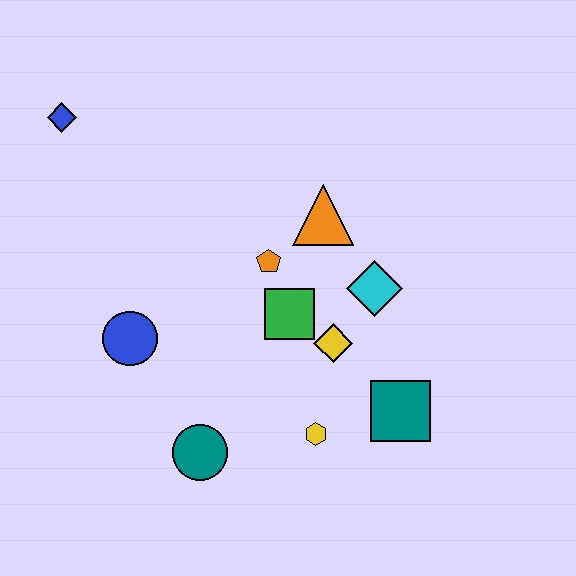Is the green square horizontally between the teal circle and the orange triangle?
Yes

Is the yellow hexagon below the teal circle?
No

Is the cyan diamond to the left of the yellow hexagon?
No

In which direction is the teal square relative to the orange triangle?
The teal square is below the orange triangle.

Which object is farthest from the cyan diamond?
The blue diamond is farthest from the cyan diamond.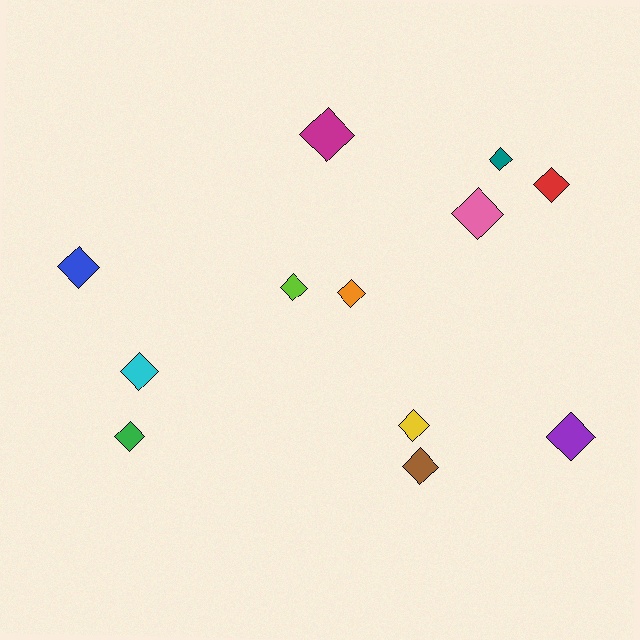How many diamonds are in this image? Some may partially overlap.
There are 12 diamonds.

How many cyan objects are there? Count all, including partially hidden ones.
There is 1 cyan object.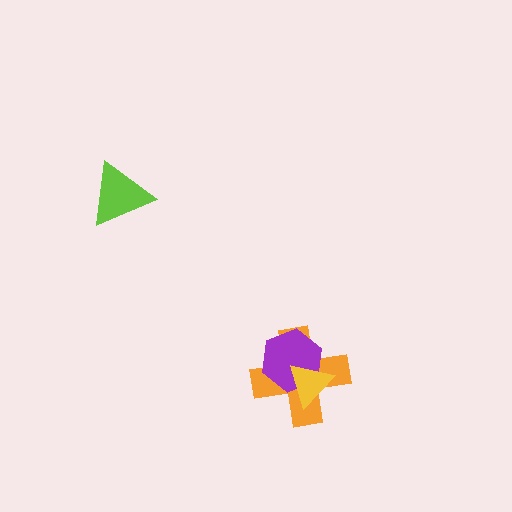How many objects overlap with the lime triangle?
0 objects overlap with the lime triangle.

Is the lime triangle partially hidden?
No, no other shape covers it.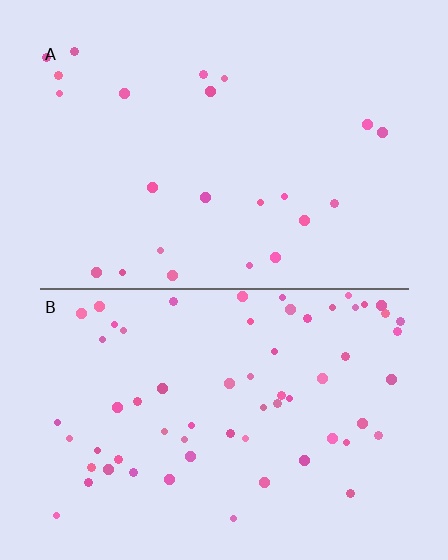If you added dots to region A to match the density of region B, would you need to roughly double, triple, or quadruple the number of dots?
Approximately triple.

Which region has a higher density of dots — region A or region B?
B (the bottom).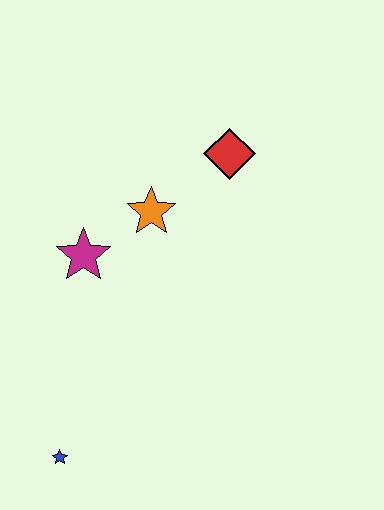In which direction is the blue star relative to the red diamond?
The blue star is below the red diamond.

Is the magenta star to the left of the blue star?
No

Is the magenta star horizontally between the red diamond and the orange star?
No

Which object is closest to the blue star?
The magenta star is closest to the blue star.